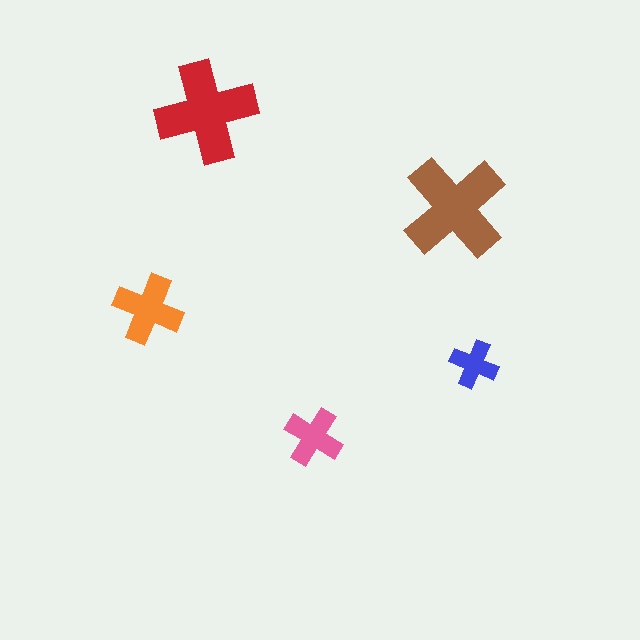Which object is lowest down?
The pink cross is bottommost.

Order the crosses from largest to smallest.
the brown one, the red one, the orange one, the pink one, the blue one.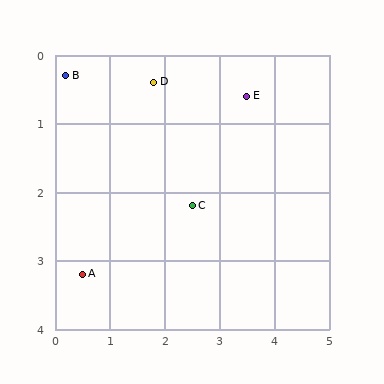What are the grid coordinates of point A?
Point A is at approximately (0.5, 3.2).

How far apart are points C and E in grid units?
Points C and E are about 1.9 grid units apart.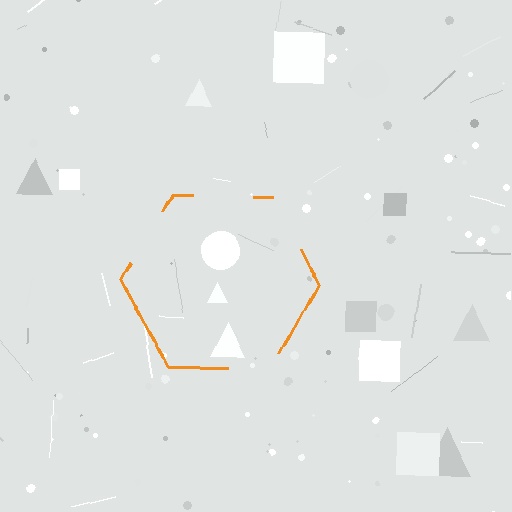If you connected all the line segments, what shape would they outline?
They would outline a hexagon.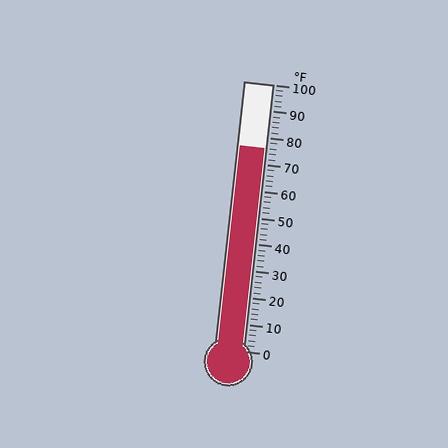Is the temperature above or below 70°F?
The temperature is above 70°F.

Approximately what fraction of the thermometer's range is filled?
The thermometer is filled to approximately 75% of its range.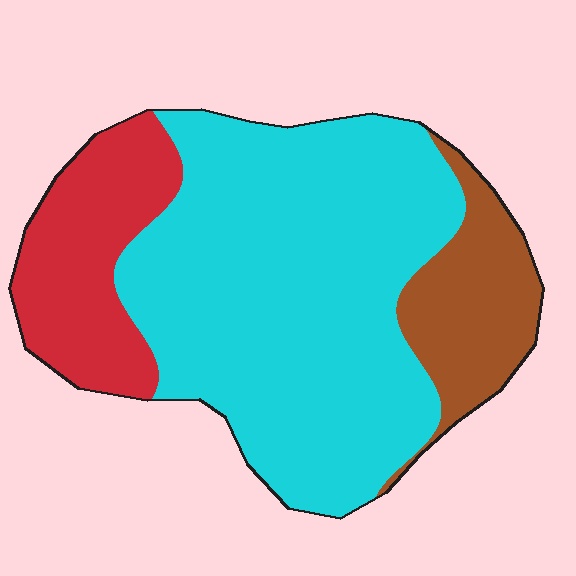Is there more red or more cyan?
Cyan.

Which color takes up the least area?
Brown, at roughly 15%.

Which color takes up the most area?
Cyan, at roughly 65%.